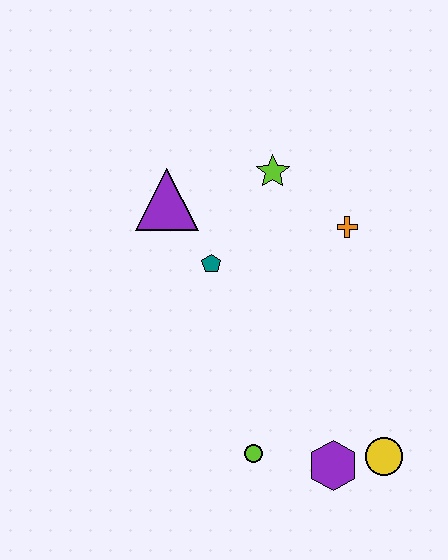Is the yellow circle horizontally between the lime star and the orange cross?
No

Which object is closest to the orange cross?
The lime star is closest to the orange cross.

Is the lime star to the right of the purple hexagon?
No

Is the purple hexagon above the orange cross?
No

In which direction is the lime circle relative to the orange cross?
The lime circle is below the orange cross.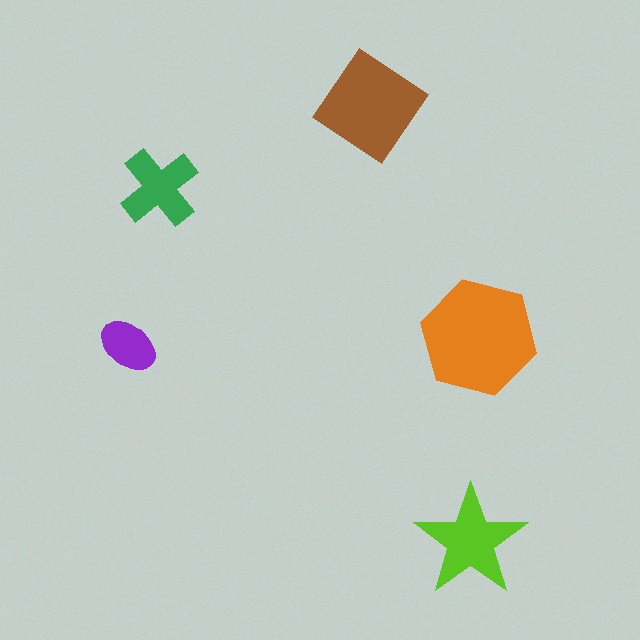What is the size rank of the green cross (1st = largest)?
4th.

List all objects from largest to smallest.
The orange hexagon, the brown diamond, the lime star, the green cross, the purple ellipse.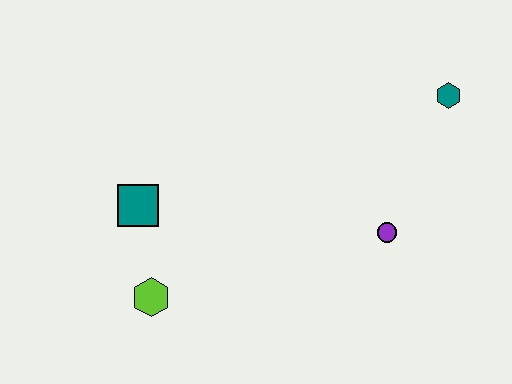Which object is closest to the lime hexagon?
The teal square is closest to the lime hexagon.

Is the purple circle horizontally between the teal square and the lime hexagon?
No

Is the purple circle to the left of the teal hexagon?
Yes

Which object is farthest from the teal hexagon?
The lime hexagon is farthest from the teal hexagon.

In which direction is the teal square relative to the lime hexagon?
The teal square is above the lime hexagon.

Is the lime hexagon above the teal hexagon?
No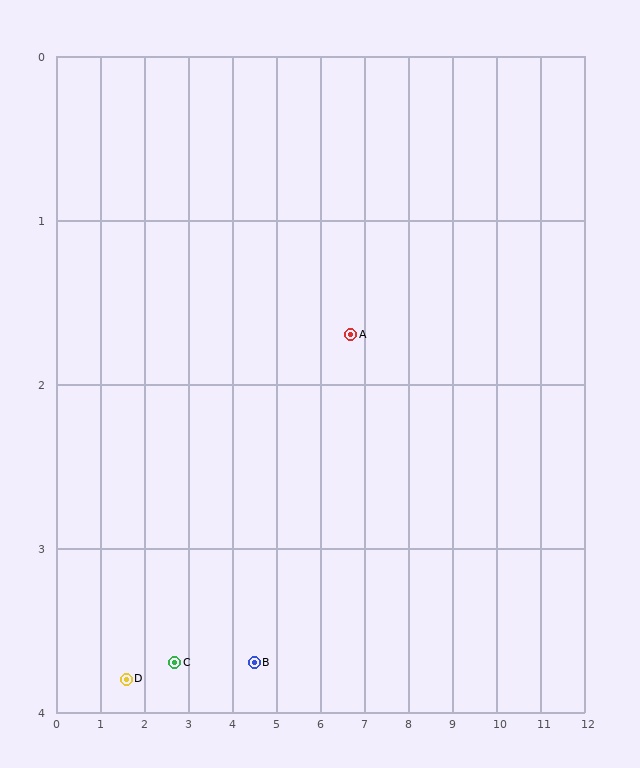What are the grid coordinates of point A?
Point A is at approximately (6.7, 1.7).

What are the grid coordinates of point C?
Point C is at approximately (2.7, 3.7).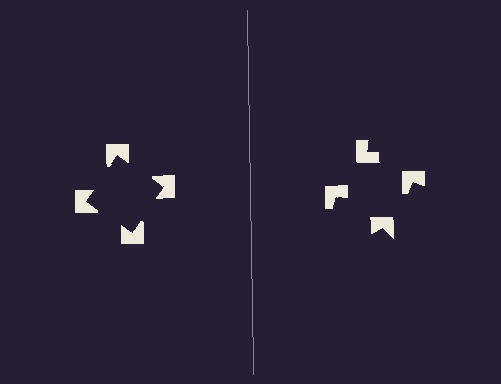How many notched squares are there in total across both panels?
8 — 4 on each side.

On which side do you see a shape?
An illusory square appears on the left side. On the right side the wedge cuts are rotated, so no coherent shape forms.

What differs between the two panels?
The notched squares are positioned identically on both sides; only the wedge orientations differ. On the left they align to a square; on the right they are misaligned.